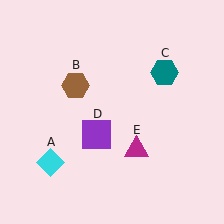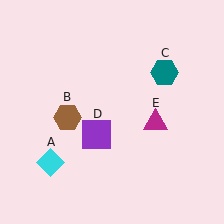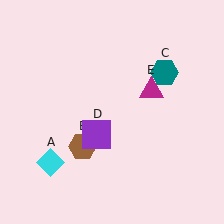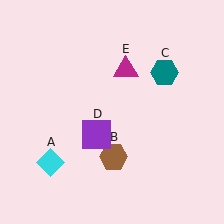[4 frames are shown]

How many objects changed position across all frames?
2 objects changed position: brown hexagon (object B), magenta triangle (object E).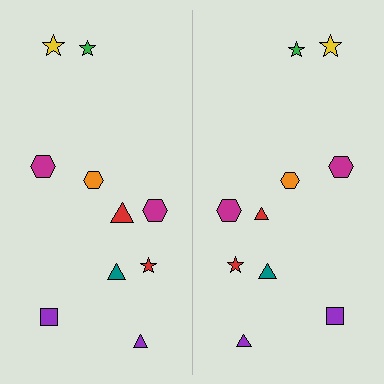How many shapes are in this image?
There are 20 shapes in this image.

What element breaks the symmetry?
The red triangle on the right side has a different size than its mirror counterpart.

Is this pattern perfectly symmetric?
No, the pattern is not perfectly symmetric. The red triangle on the right side has a different size than its mirror counterpart.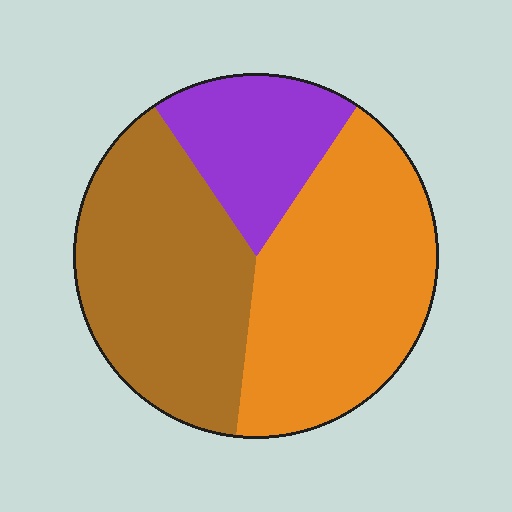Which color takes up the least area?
Purple, at roughly 20%.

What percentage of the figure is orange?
Orange covers roughly 40% of the figure.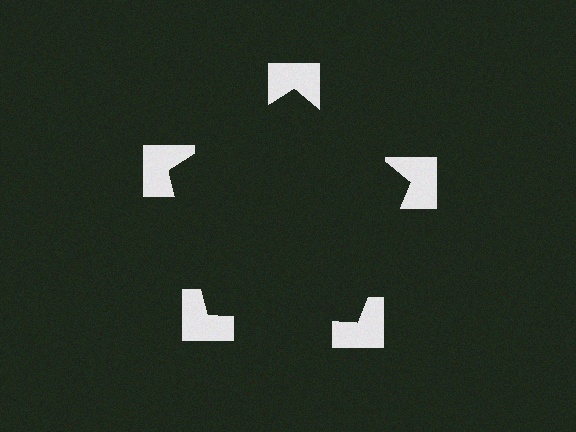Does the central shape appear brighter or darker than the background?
It typically appears slightly darker than the background, even though no actual brightness change is drawn.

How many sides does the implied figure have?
5 sides.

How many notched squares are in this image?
There are 5 — one at each vertex of the illusory pentagon.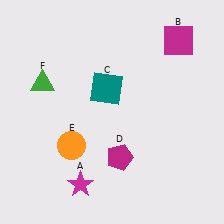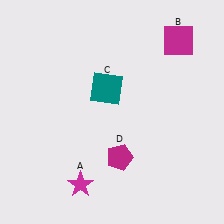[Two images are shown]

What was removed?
The orange circle (E), the green triangle (F) were removed in Image 2.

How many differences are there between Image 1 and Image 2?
There are 2 differences between the two images.